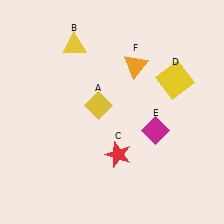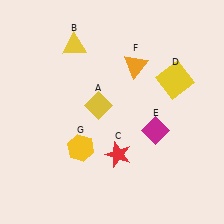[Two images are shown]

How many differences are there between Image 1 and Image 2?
There is 1 difference between the two images.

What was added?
A yellow hexagon (G) was added in Image 2.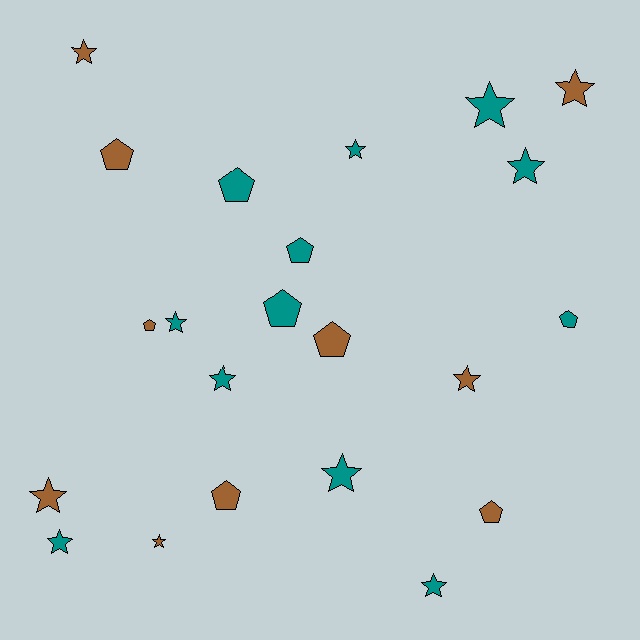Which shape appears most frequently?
Star, with 13 objects.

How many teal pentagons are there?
There are 4 teal pentagons.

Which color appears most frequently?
Teal, with 12 objects.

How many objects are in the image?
There are 22 objects.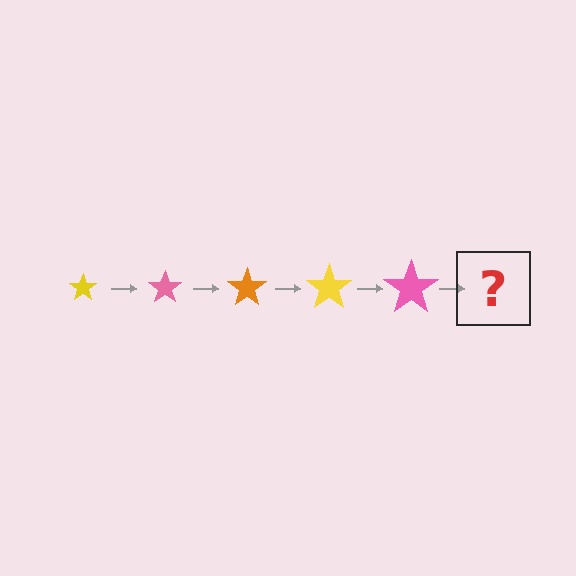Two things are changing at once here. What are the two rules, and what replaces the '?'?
The two rules are that the star grows larger each step and the color cycles through yellow, pink, and orange. The '?' should be an orange star, larger than the previous one.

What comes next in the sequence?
The next element should be an orange star, larger than the previous one.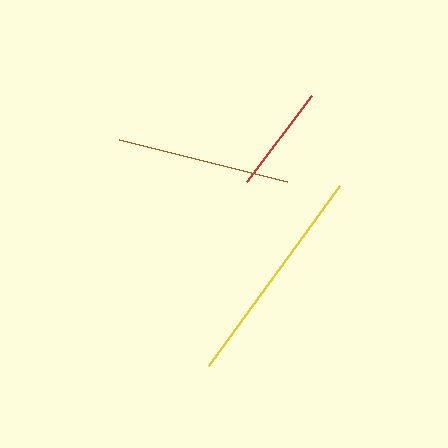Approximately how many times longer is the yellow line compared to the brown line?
The yellow line is approximately 1.3 times the length of the brown line.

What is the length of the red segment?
The red segment is approximately 108 pixels long.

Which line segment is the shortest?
The red line is the shortest at approximately 108 pixels.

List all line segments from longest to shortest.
From longest to shortest: yellow, brown, red.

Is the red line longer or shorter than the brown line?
The brown line is longer than the red line.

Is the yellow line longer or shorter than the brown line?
The yellow line is longer than the brown line.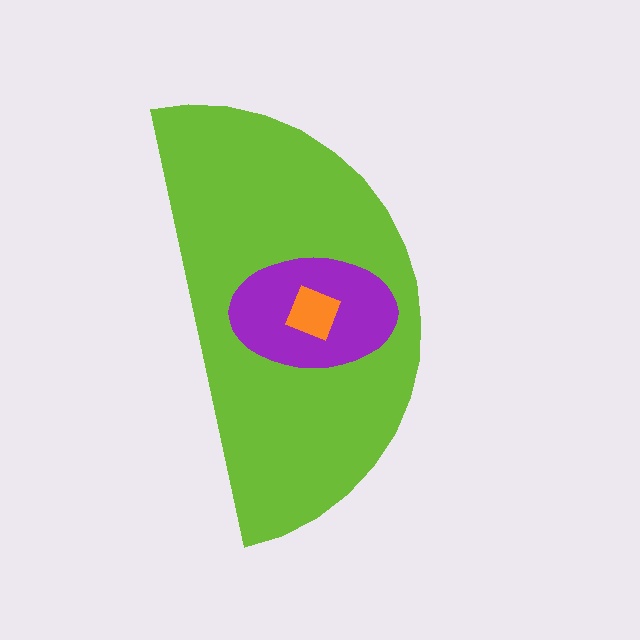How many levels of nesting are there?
3.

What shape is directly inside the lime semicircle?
The purple ellipse.